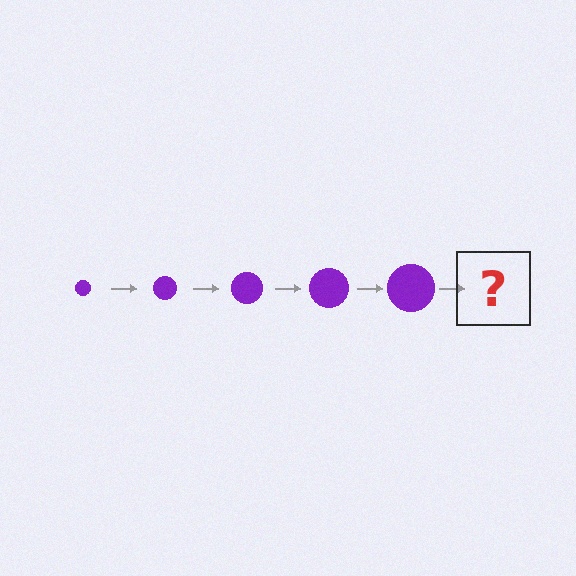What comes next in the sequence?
The next element should be a purple circle, larger than the previous one.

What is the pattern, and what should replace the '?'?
The pattern is that the circle gets progressively larger each step. The '?' should be a purple circle, larger than the previous one.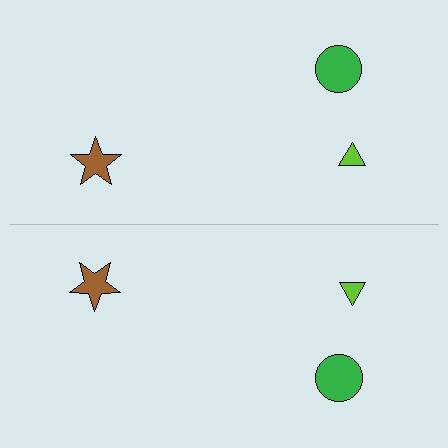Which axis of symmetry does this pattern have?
The pattern has a horizontal axis of symmetry running through the center of the image.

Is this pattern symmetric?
Yes, this pattern has bilateral (reflection) symmetry.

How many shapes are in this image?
There are 6 shapes in this image.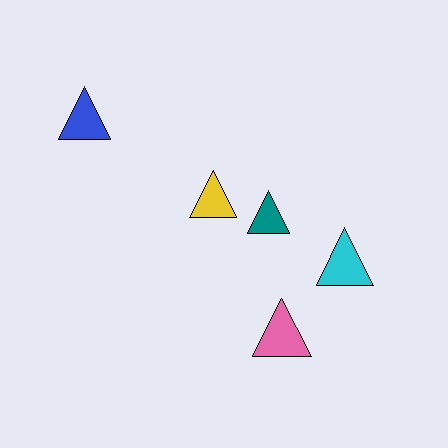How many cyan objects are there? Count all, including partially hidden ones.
There is 1 cyan object.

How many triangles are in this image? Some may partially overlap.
There are 5 triangles.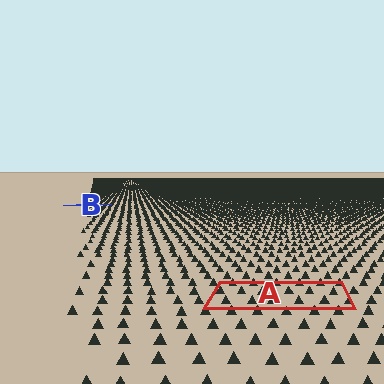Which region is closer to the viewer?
Region A is closer. The texture elements there are larger and more spread out.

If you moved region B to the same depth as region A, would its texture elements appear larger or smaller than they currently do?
They would appear larger. At a closer depth, the same texture elements are projected at a bigger on-screen size.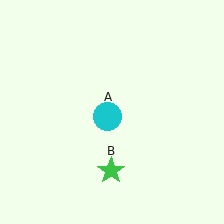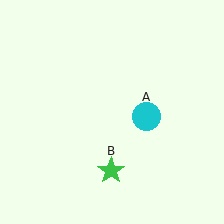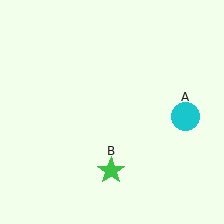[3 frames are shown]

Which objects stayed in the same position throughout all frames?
Green star (object B) remained stationary.